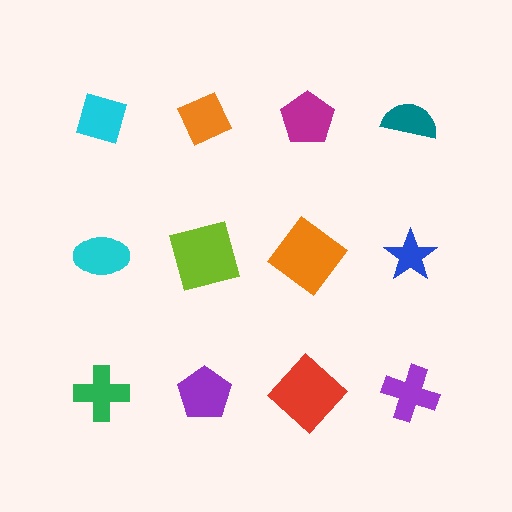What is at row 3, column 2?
A purple pentagon.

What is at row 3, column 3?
A red diamond.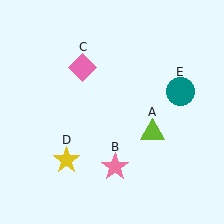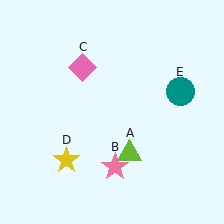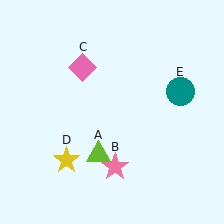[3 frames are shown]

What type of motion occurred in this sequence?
The lime triangle (object A) rotated clockwise around the center of the scene.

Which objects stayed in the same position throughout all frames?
Pink star (object B) and pink diamond (object C) and yellow star (object D) and teal circle (object E) remained stationary.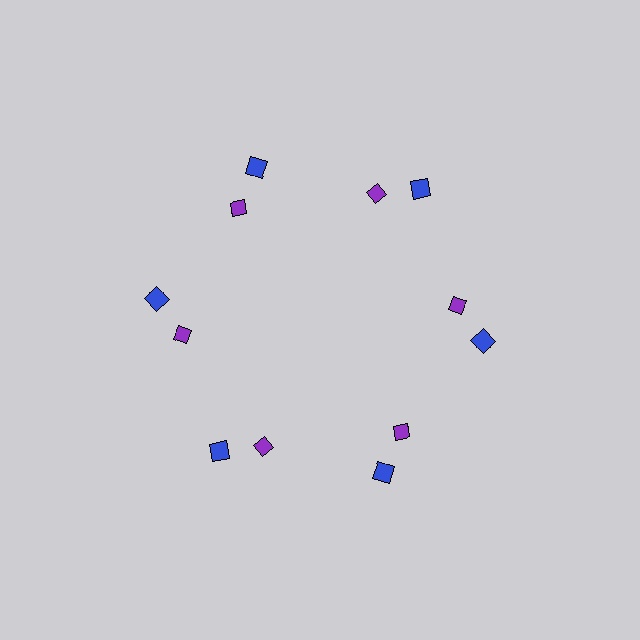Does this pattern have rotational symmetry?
Yes, this pattern has 6-fold rotational symmetry. It looks the same after rotating 60 degrees around the center.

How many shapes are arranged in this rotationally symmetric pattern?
There are 12 shapes, arranged in 6 groups of 2.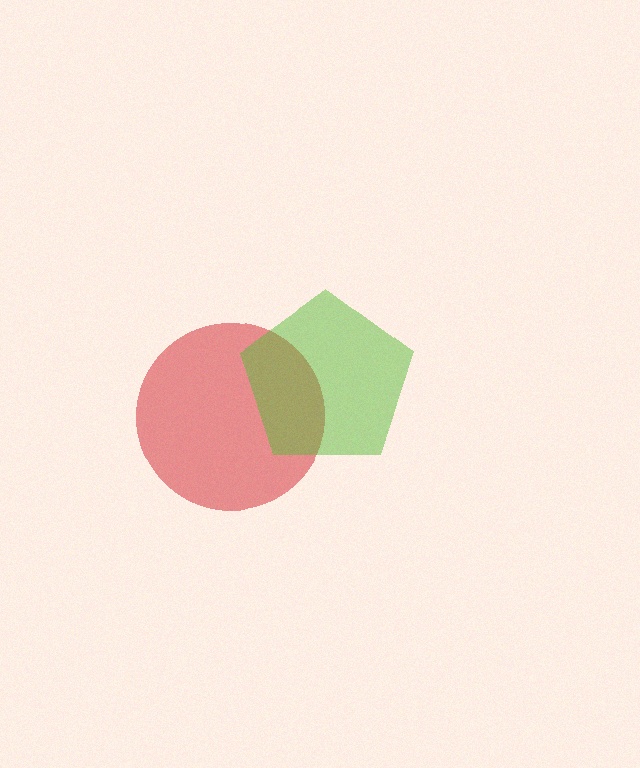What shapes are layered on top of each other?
The layered shapes are: a red circle, a lime pentagon.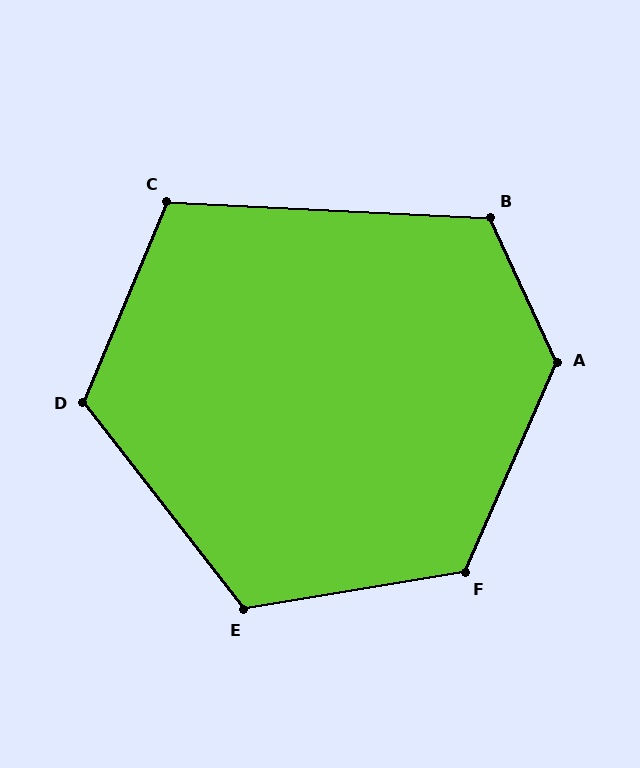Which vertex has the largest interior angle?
A, at approximately 132 degrees.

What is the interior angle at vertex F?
Approximately 123 degrees (obtuse).